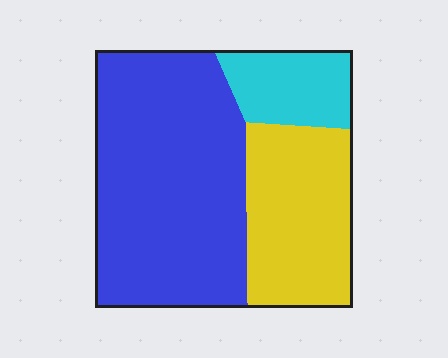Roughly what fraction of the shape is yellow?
Yellow covers about 30% of the shape.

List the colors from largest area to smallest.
From largest to smallest: blue, yellow, cyan.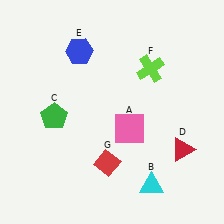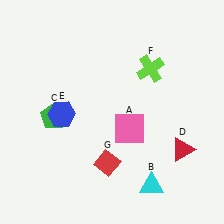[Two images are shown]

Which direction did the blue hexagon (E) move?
The blue hexagon (E) moved down.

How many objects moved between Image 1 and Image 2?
1 object moved between the two images.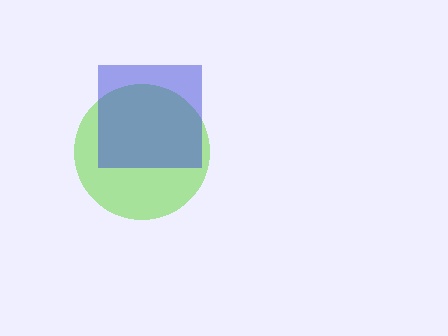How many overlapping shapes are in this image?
There are 2 overlapping shapes in the image.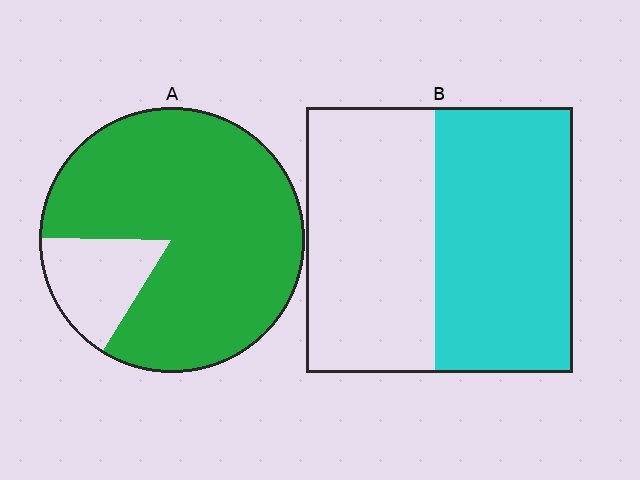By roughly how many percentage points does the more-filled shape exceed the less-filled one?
By roughly 30 percentage points (A over B).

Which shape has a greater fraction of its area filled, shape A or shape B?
Shape A.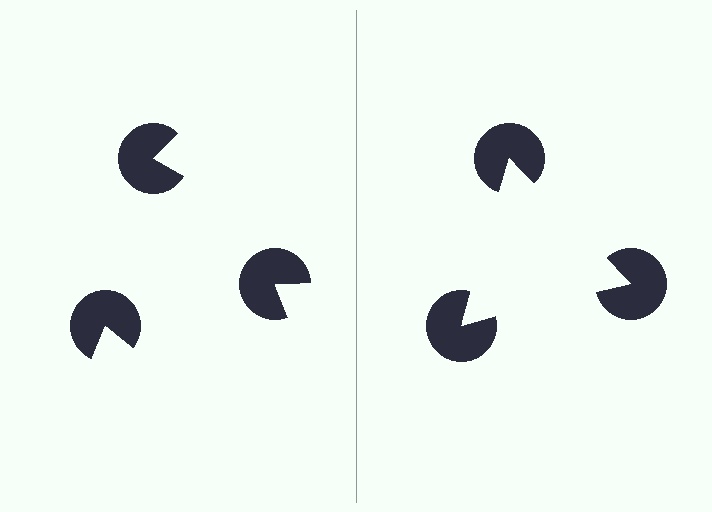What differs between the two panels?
The pac-man discs are positioned identically on both sides; only the wedge orientations differ. On the right they align to a triangle; on the left they are misaligned.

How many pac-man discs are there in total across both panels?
6 — 3 on each side.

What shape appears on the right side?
An illusory triangle.